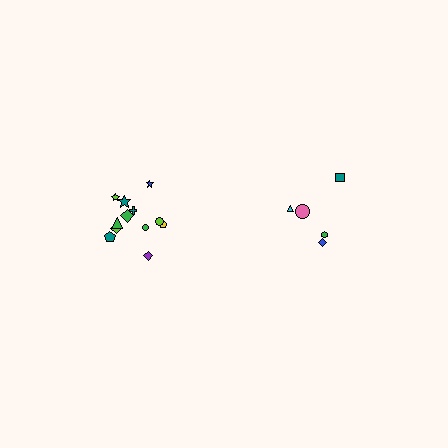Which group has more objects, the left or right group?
The left group.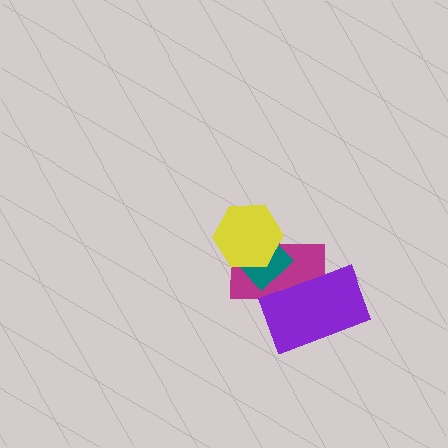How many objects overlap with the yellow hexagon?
2 objects overlap with the yellow hexagon.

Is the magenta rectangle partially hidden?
Yes, it is partially covered by another shape.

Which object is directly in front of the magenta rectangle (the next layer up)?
The teal diamond is directly in front of the magenta rectangle.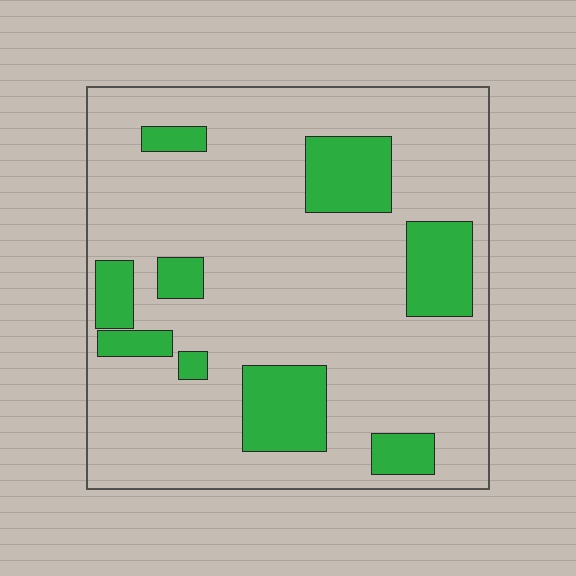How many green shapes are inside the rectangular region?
9.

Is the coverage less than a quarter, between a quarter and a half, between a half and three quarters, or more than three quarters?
Less than a quarter.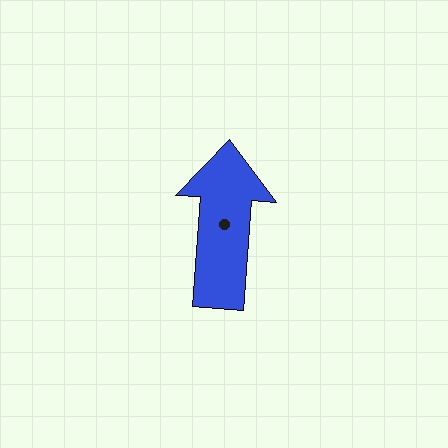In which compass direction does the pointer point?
North.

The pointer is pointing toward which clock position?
Roughly 12 o'clock.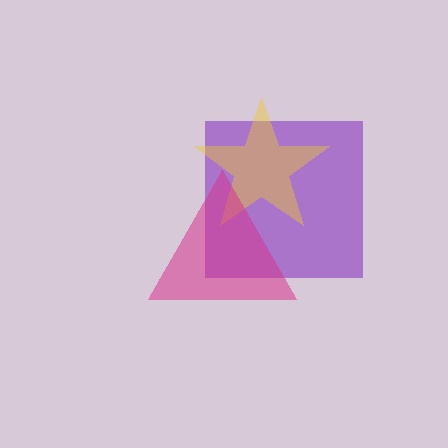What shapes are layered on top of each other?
The layered shapes are: a purple square, a yellow star, a magenta triangle.